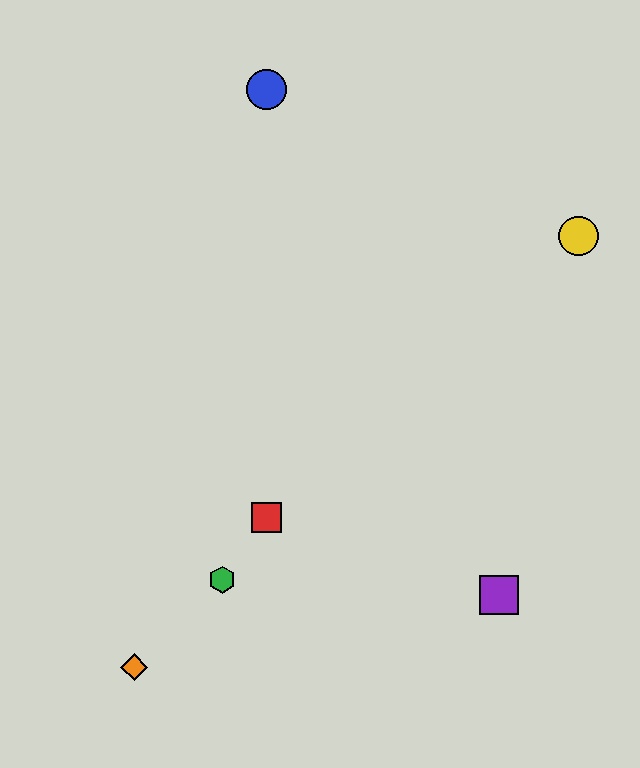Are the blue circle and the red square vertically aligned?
Yes, both are at x≈267.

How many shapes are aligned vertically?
2 shapes (the red square, the blue circle) are aligned vertically.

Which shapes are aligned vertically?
The red square, the blue circle are aligned vertically.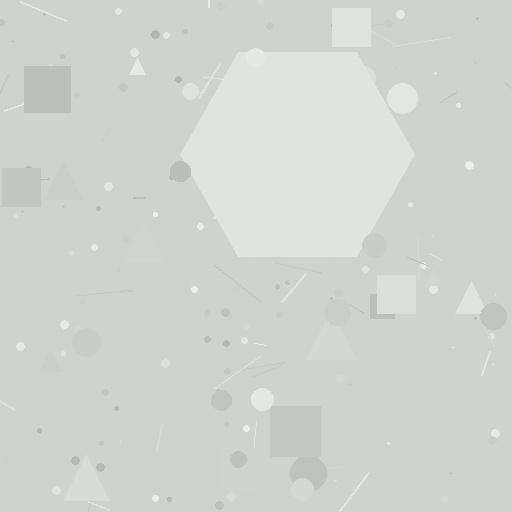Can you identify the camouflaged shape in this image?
The camouflaged shape is a hexagon.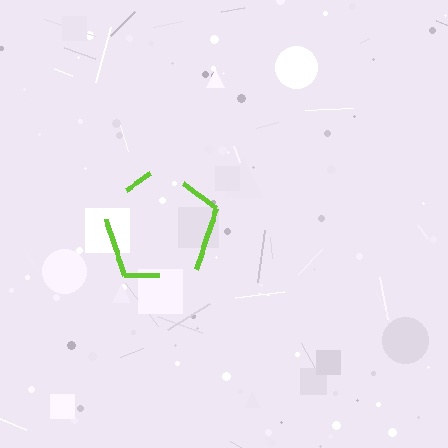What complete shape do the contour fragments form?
The contour fragments form a pentagon.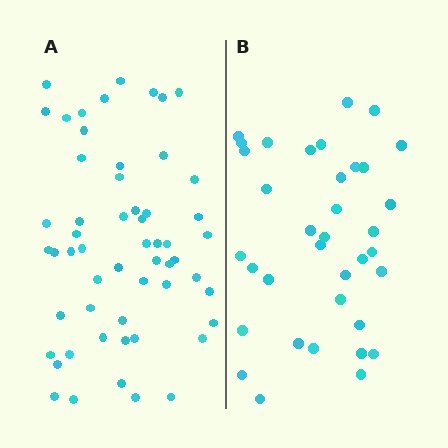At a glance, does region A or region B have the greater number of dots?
Region A (the left region) has more dots.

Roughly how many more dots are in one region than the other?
Region A has approximately 20 more dots than region B.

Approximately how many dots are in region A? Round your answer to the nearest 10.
About 60 dots. (The exact count is 56, which rounds to 60.)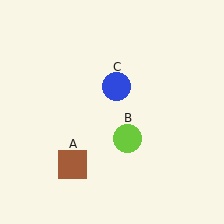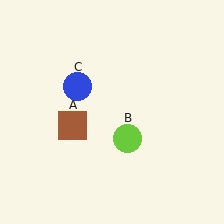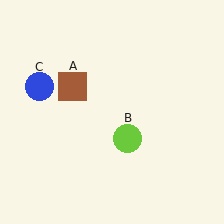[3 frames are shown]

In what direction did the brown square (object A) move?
The brown square (object A) moved up.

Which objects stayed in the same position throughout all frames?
Lime circle (object B) remained stationary.